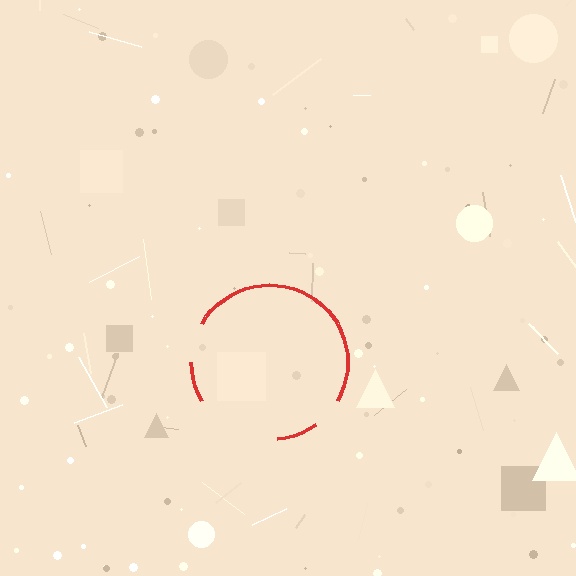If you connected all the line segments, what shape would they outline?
They would outline a circle.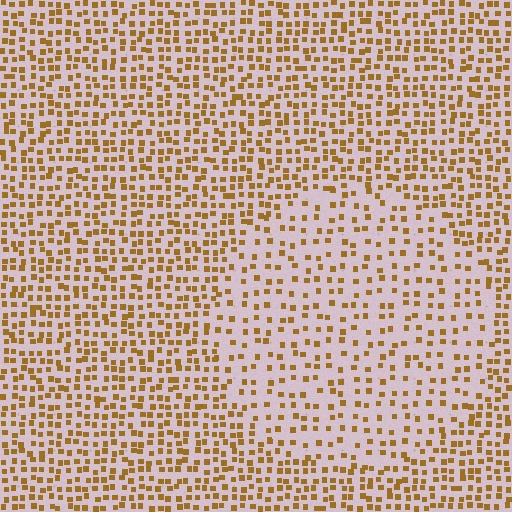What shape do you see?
I see a circle.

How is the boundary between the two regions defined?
The boundary is defined by a change in element density (approximately 1.9x ratio). All elements are the same color, size, and shape.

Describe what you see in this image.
The image contains small brown elements arranged at two different densities. A circle-shaped region is visible where the elements are less densely packed than the surrounding area.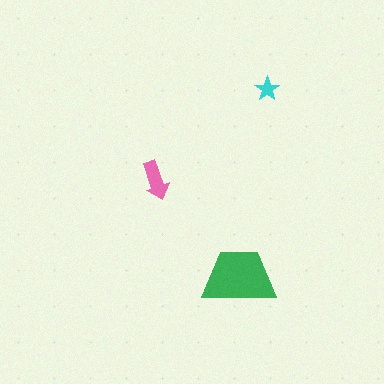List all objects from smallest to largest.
The cyan star, the pink arrow, the green trapezoid.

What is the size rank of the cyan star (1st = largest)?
3rd.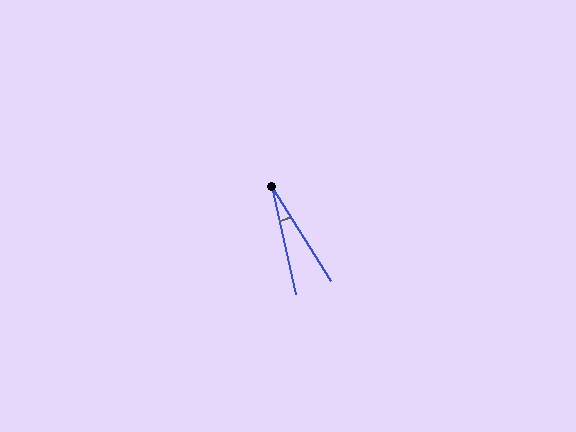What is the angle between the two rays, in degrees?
Approximately 19 degrees.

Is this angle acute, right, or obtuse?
It is acute.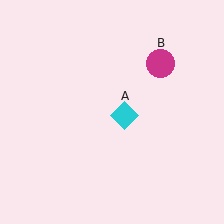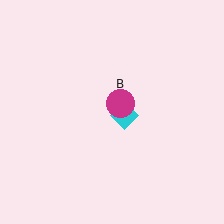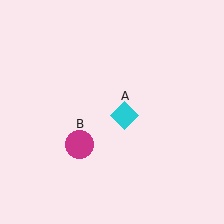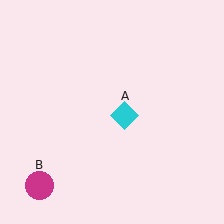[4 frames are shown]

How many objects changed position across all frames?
1 object changed position: magenta circle (object B).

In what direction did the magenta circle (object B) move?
The magenta circle (object B) moved down and to the left.